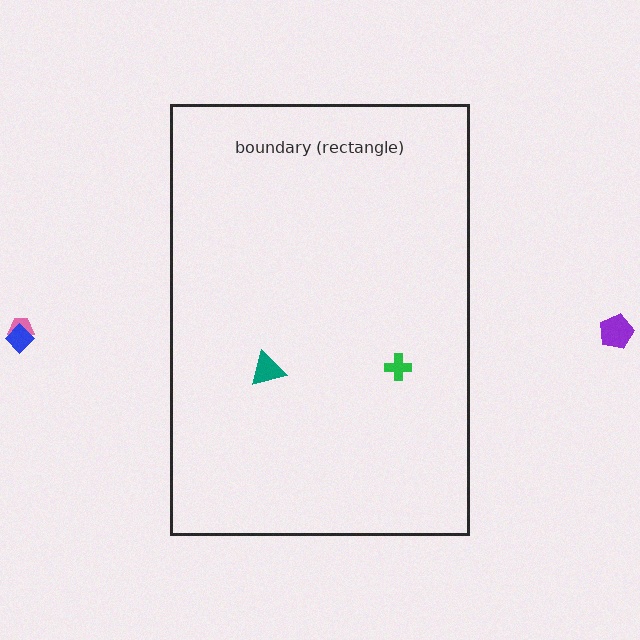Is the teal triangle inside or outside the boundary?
Inside.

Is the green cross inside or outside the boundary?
Inside.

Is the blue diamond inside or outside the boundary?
Outside.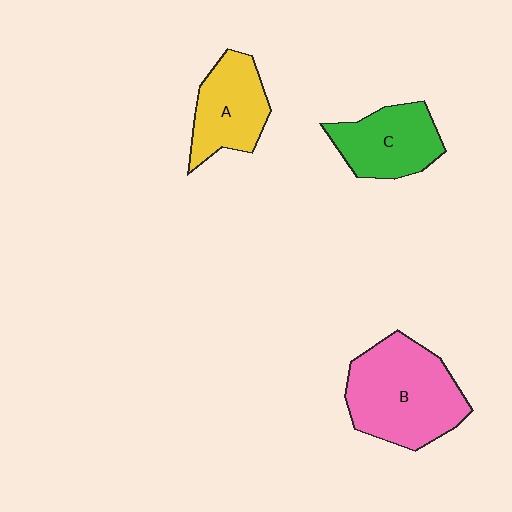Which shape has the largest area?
Shape B (pink).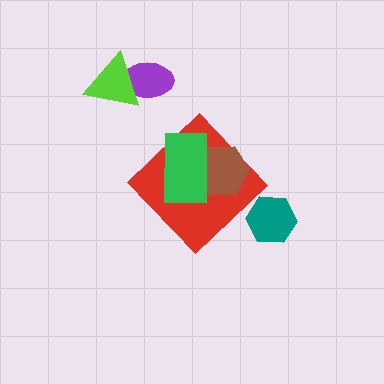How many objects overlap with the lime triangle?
1 object overlaps with the lime triangle.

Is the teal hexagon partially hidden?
No, no other shape covers it.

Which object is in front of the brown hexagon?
The green rectangle is in front of the brown hexagon.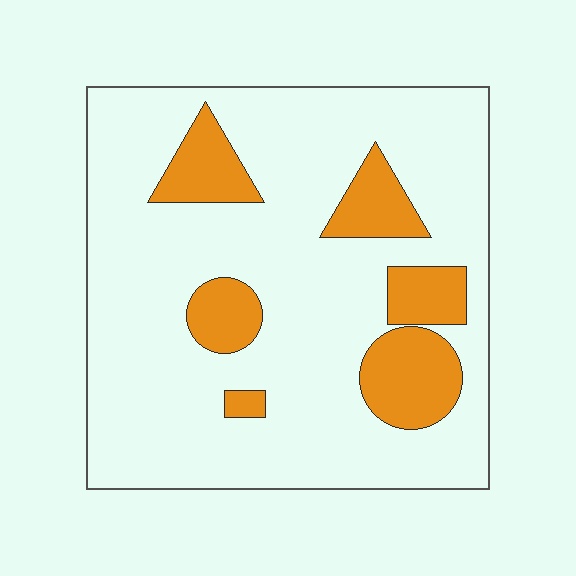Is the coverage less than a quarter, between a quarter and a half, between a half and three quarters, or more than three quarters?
Less than a quarter.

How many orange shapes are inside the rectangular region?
6.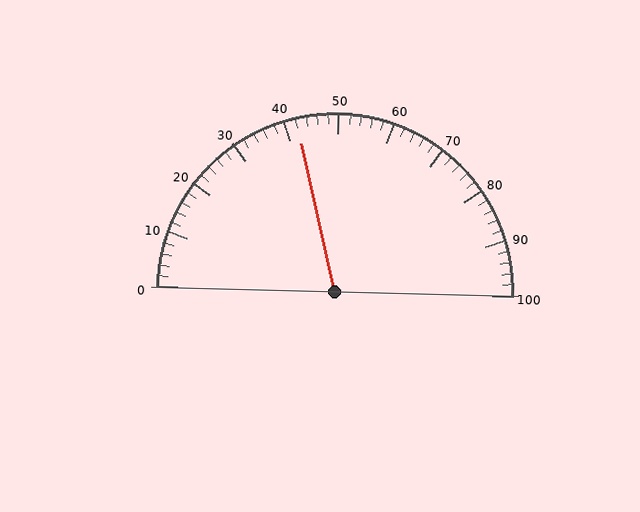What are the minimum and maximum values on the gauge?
The gauge ranges from 0 to 100.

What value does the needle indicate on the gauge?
The needle indicates approximately 42.